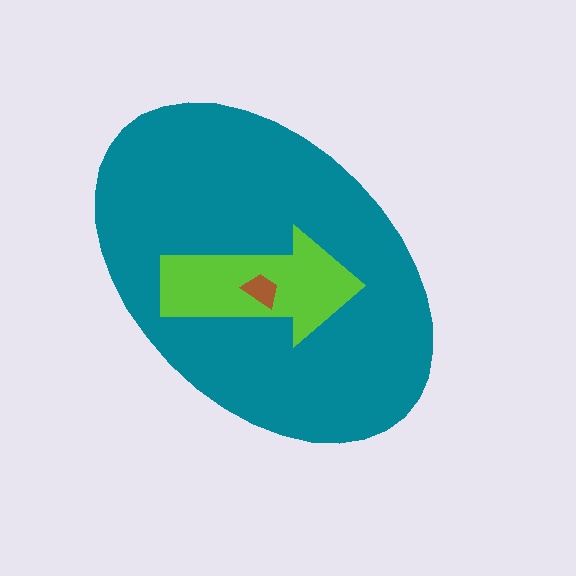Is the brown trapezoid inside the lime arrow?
Yes.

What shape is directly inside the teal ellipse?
The lime arrow.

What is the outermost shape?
The teal ellipse.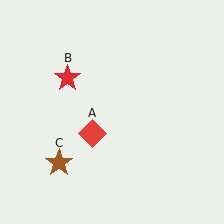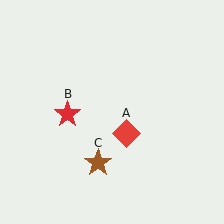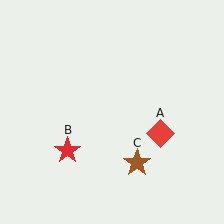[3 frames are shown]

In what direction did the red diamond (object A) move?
The red diamond (object A) moved right.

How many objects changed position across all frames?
3 objects changed position: red diamond (object A), red star (object B), brown star (object C).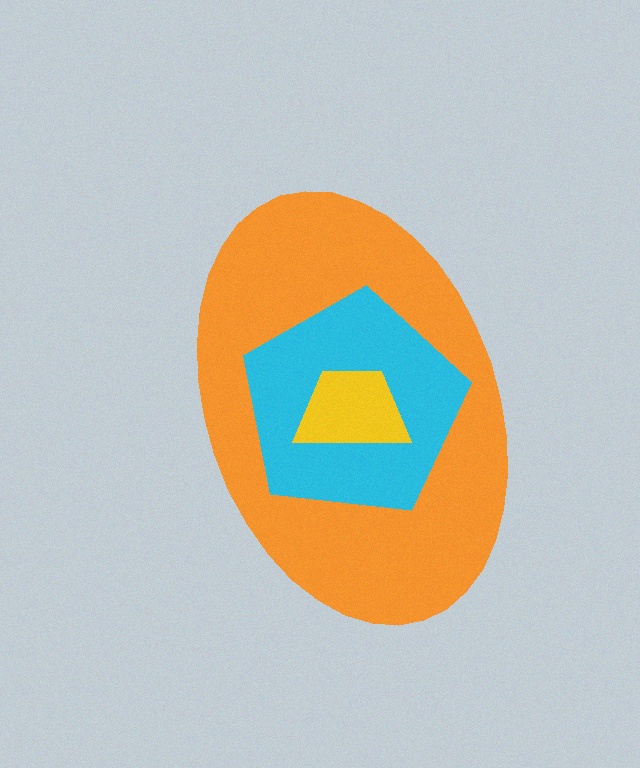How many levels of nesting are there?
3.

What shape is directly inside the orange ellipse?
The cyan pentagon.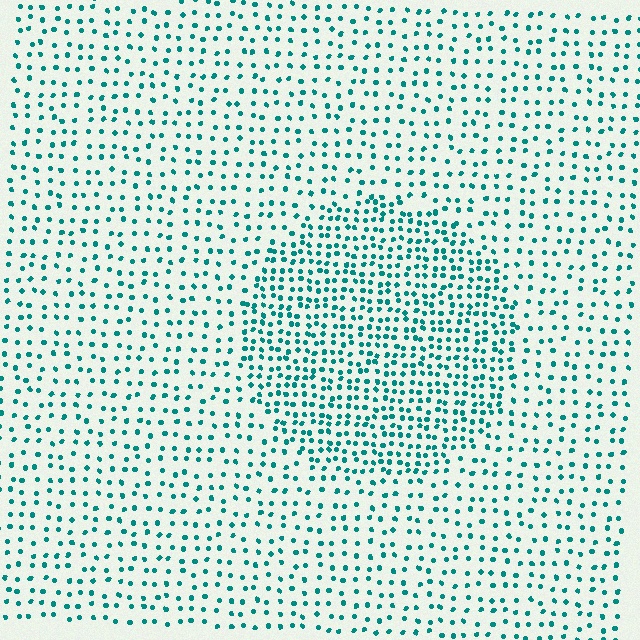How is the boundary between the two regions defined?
The boundary is defined by a change in element density (approximately 1.9x ratio). All elements are the same color, size, and shape.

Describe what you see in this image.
The image contains small teal elements arranged at two different densities. A circle-shaped region is visible where the elements are more densely packed than the surrounding area.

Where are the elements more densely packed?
The elements are more densely packed inside the circle boundary.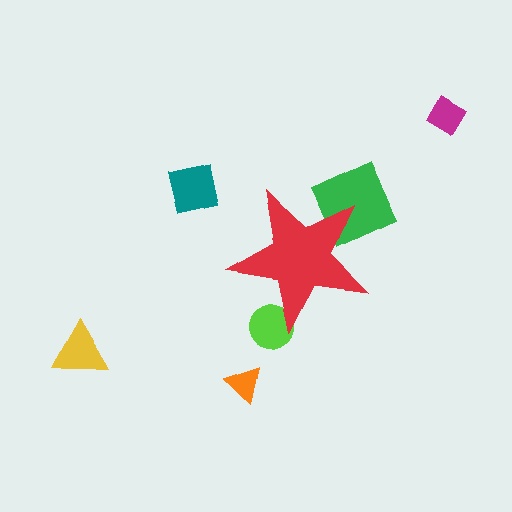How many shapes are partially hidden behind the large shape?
2 shapes are partially hidden.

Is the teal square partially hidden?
No, the teal square is fully visible.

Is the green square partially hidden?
Yes, the green square is partially hidden behind the red star.